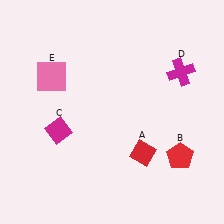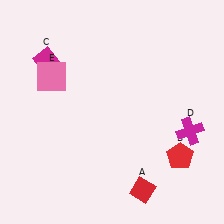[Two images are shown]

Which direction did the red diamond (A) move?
The red diamond (A) moved down.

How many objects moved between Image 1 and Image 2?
3 objects moved between the two images.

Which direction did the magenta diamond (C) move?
The magenta diamond (C) moved up.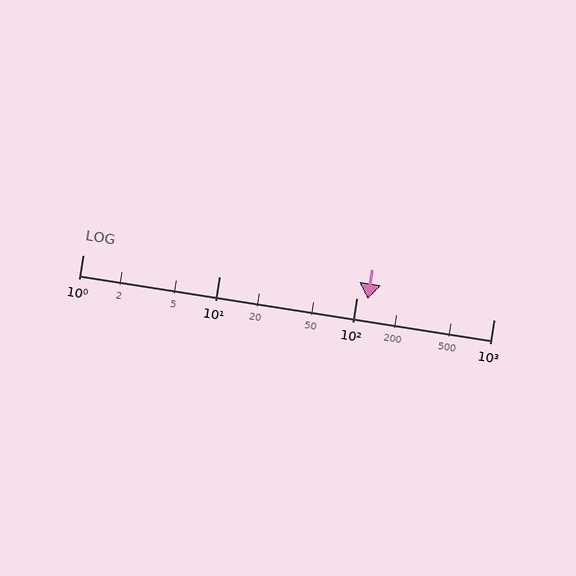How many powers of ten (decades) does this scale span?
The scale spans 3 decades, from 1 to 1000.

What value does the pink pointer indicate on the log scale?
The pointer indicates approximately 120.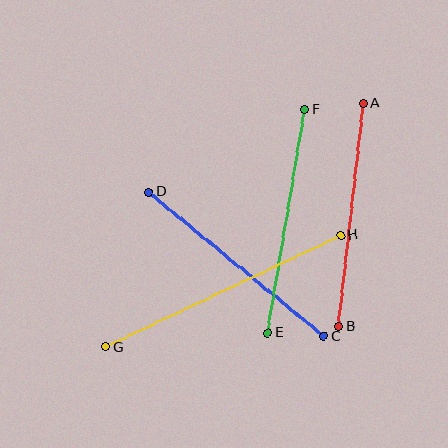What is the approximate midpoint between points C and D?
The midpoint is at approximately (236, 264) pixels.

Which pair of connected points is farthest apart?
Points G and H are farthest apart.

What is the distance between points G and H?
The distance is approximately 260 pixels.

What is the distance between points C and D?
The distance is approximately 227 pixels.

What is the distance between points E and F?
The distance is approximately 227 pixels.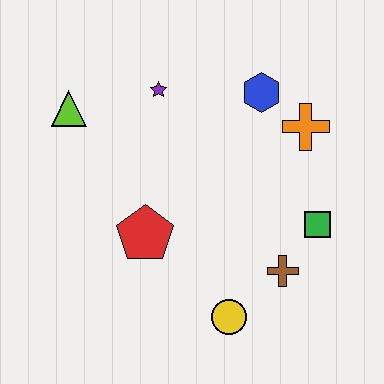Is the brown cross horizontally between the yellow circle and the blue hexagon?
No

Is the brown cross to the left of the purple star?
No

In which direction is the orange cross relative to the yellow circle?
The orange cross is above the yellow circle.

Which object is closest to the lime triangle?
The purple star is closest to the lime triangle.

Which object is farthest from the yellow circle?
The lime triangle is farthest from the yellow circle.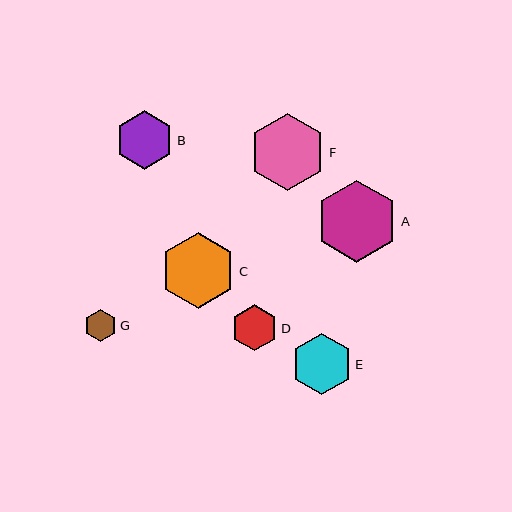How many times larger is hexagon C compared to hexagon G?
Hexagon C is approximately 2.4 times the size of hexagon G.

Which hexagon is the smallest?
Hexagon G is the smallest with a size of approximately 32 pixels.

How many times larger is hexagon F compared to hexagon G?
Hexagon F is approximately 2.4 times the size of hexagon G.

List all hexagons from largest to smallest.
From largest to smallest: A, F, C, E, B, D, G.